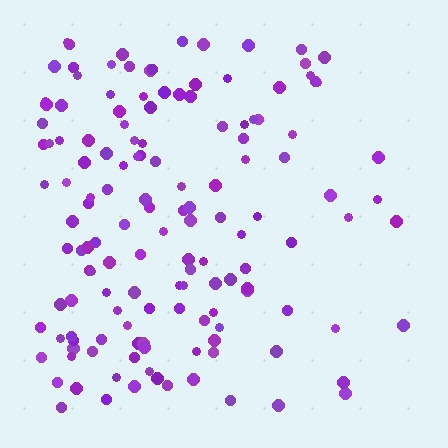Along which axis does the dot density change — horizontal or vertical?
Horizontal.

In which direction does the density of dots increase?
From right to left, with the left side densest.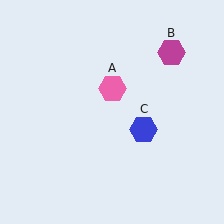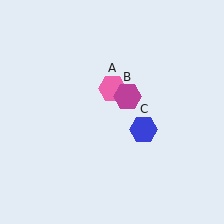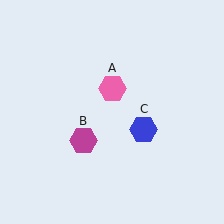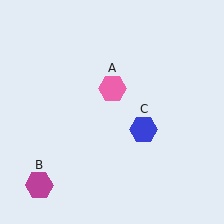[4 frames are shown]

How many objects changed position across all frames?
1 object changed position: magenta hexagon (object B).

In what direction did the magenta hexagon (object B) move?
The magenta hexagon (object B) moved down and to the left.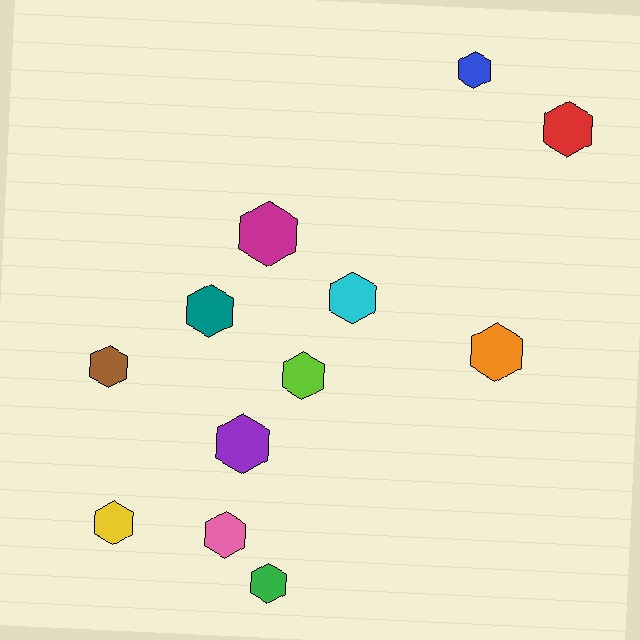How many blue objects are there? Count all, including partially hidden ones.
There is 1 blue object.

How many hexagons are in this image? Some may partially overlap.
There are 12 hexagons.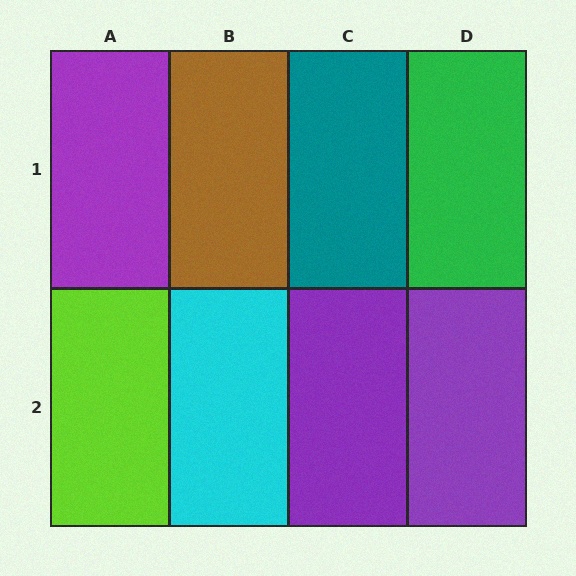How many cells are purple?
3 cells are purple.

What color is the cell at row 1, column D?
Green.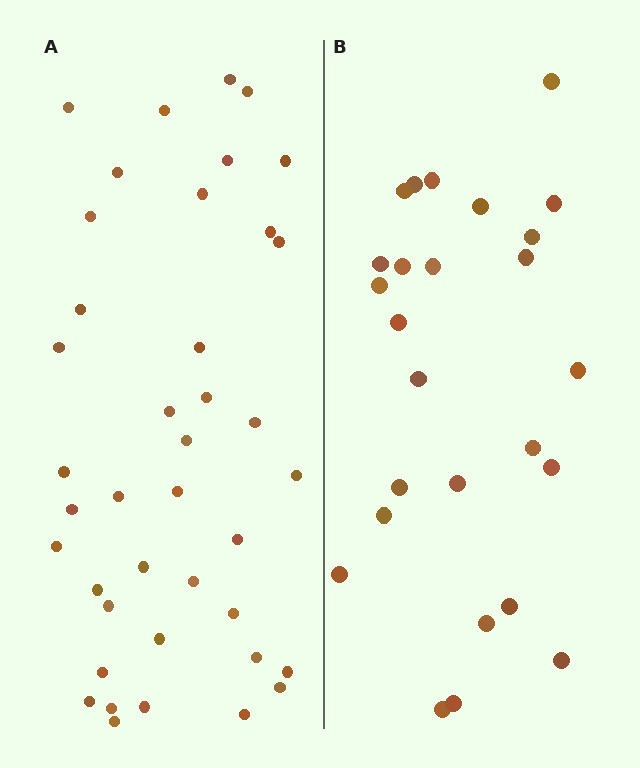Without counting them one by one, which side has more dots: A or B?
Region A (the left region) has more dots.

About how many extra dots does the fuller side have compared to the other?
Region A has approximately 15 more dots than region B.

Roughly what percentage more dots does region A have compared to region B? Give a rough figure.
About 55% more.